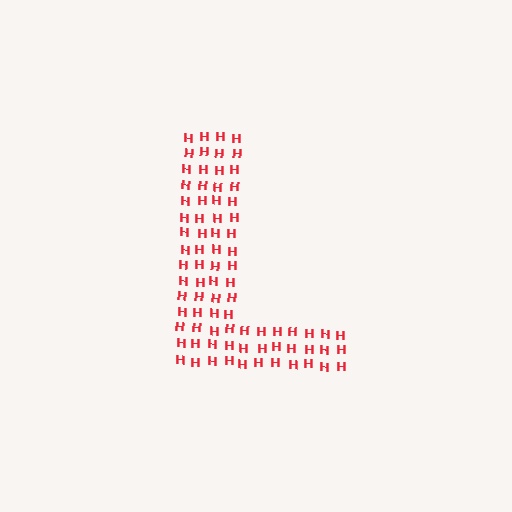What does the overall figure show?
The overall figure shows the letter L.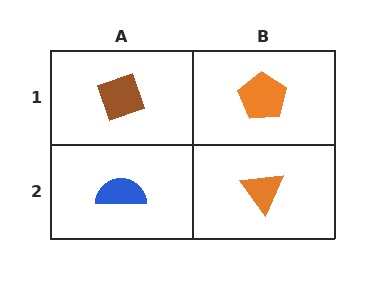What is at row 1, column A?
A brown diamond.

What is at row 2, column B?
An orange triangle.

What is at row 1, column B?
An orange pentagon.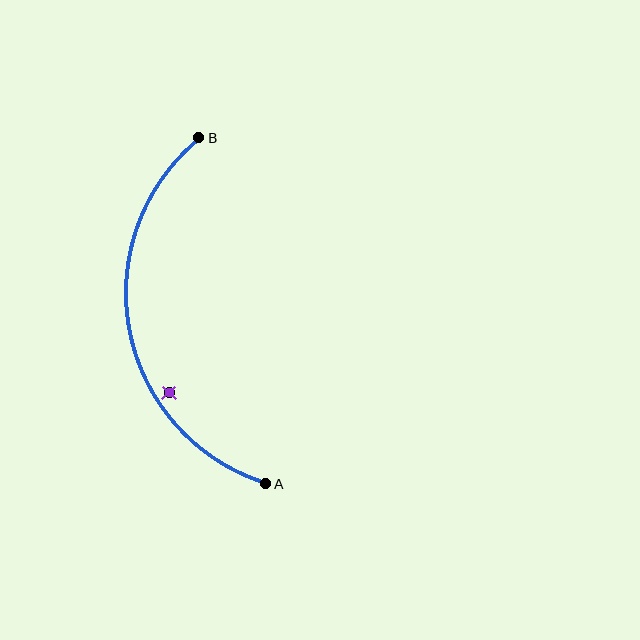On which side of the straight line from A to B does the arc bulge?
The arc bulges to the left of the straight line connecting A and B.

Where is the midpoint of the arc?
The arc midpoint is the point on the curve farthest from the straight line joining A and B. It sits to the left of that line.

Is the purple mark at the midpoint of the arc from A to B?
No — the purple mark does not lie on the arc at all. It sits slightly inside the curve.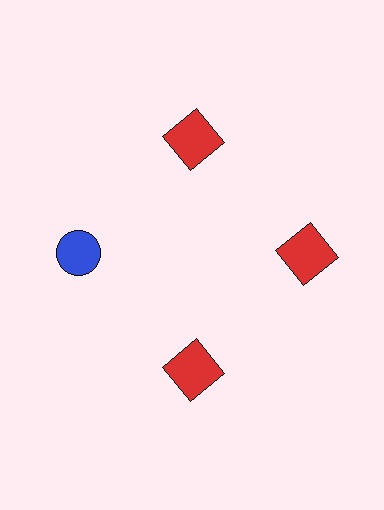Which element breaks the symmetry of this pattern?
The blue circle at roughly the 9 o'clock position breaks the symmetry. All other shapes are red squares.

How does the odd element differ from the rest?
It differs in both color (blue instead of red) and shape (circle instead of square).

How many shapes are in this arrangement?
There are 4 shapes arranged in a ring pattern.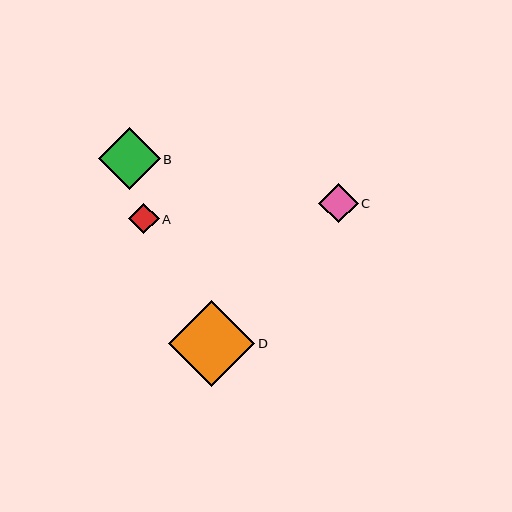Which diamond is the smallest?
Diamond A is the smallest with a size of approximately 31 pixels.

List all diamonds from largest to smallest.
From largest to smallest: D, B, C, A.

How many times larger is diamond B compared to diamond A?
Diamond B is approximately 2.0 times the size of diamond A.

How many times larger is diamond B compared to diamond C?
Diamond B is approximately 1.6 times the size of diamond C.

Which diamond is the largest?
Diamond D is the largest with a size of approximately 86 pixels.